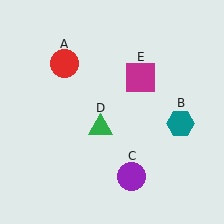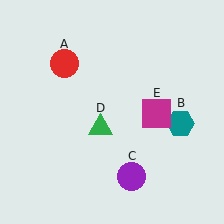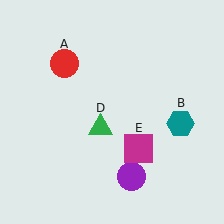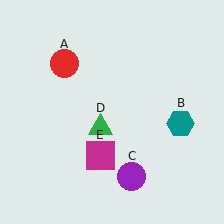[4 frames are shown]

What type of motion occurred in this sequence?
The magenta square (object E) rotated clockwise around the center of the scene.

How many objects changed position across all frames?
1 object changed position: magenta square (object E).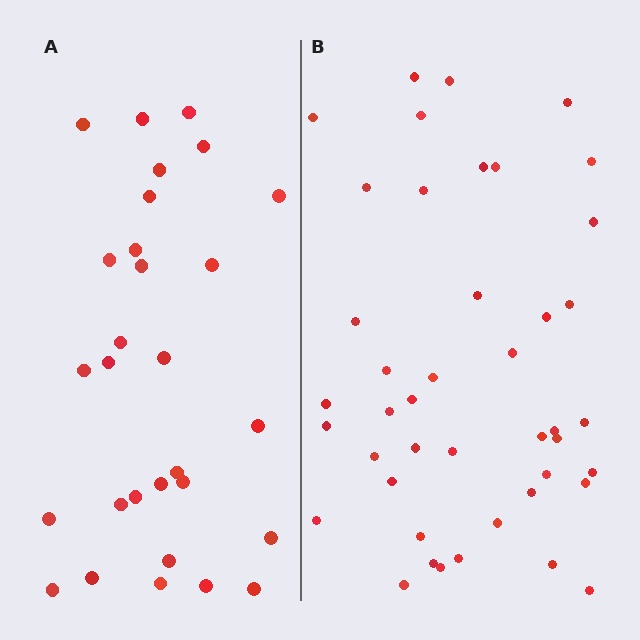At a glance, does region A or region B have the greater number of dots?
Region B (the right region) has more dots.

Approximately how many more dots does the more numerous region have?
Region B has approximately 15 more dots than region A.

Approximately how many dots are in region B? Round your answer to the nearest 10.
About 40 dots. (The exact count is 43, which rounds to 40.)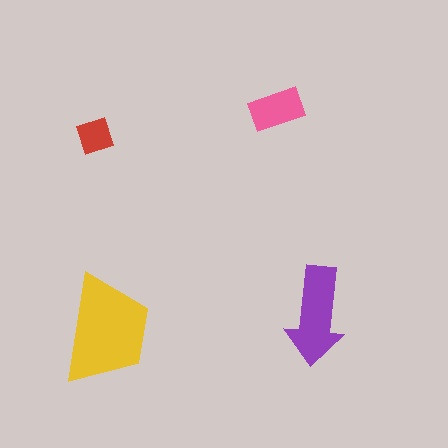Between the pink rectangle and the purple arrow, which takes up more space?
The purple arrow.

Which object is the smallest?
The red diamond.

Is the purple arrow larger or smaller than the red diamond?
Larger.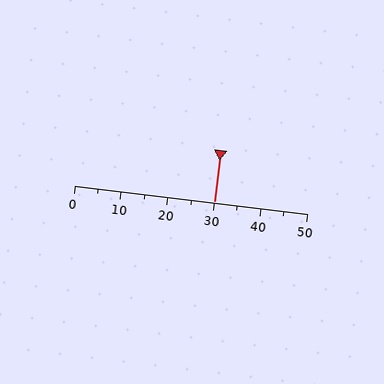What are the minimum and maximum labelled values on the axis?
The axis runs from 0 to 50.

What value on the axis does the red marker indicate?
The marker indicates approximately 30.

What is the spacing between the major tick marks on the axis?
The major ticks are spaced 10 apart.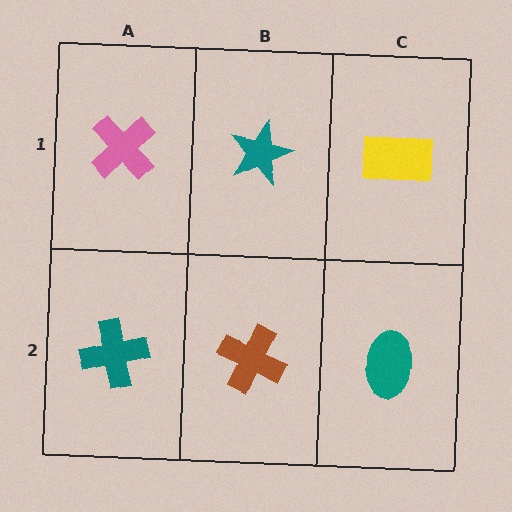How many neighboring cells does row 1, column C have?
2.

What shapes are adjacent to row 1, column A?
A teal cross (row 2, column A), a teal star (row 1, column B).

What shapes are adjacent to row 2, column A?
A pink cross (row 1, column A), a brown cross (row 2, column B).